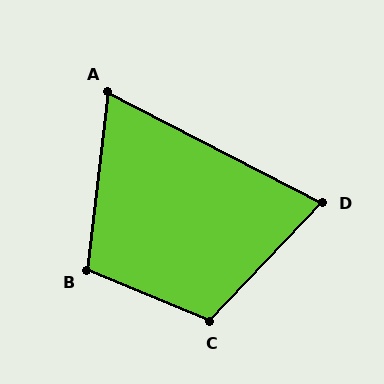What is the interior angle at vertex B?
Approximately 106 degrees (obtuse).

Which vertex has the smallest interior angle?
A, at approximately 69 degrees.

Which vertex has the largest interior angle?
C, at approximately 111 degrees.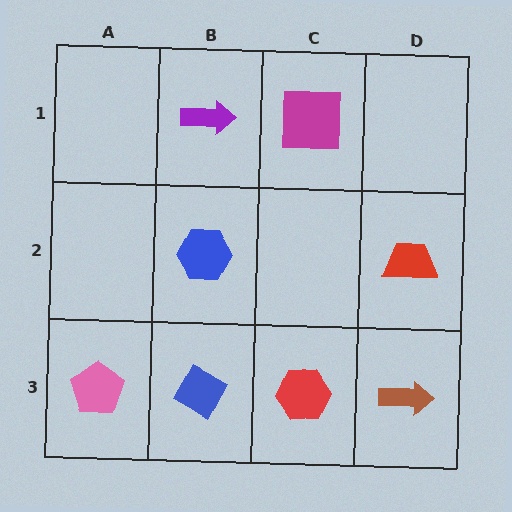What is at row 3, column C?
A red hexagon.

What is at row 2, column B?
A blue hexagon.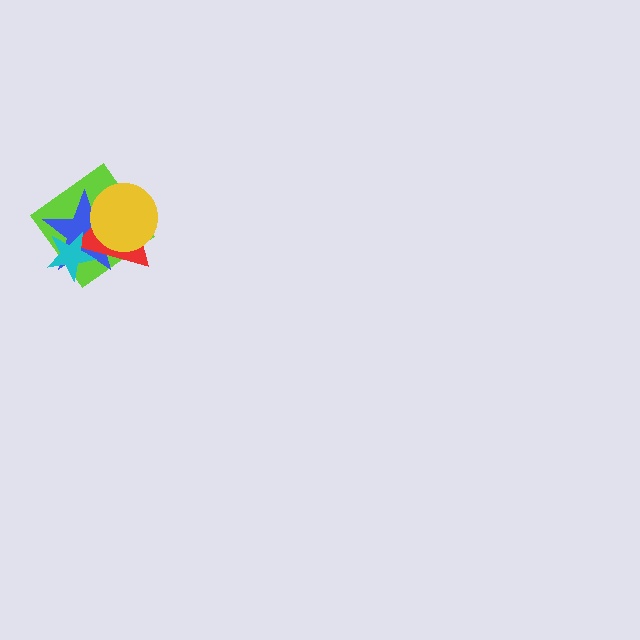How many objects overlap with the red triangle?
4 objects overlap with the red triangle.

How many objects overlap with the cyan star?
3 objects overlap with the cyan star.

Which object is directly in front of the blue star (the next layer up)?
The red triangle is directly in front of the blue star.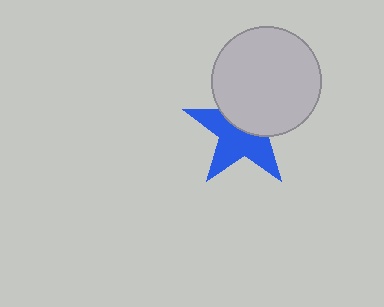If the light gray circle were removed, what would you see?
You would see the complete blue star.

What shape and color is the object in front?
The object in front is a light gray circle.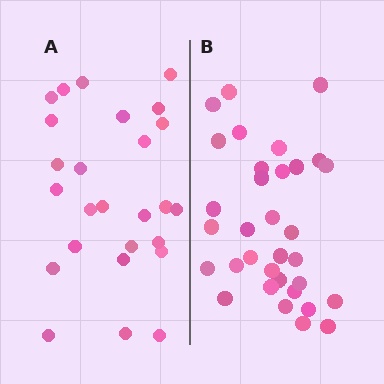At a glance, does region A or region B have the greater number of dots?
Region B (the right region) has more dots.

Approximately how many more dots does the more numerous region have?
Region B has roughly 8 or so more dots than region A.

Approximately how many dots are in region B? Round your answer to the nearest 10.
About 30 dots. (The exact count is 33, which rounds to 30.)